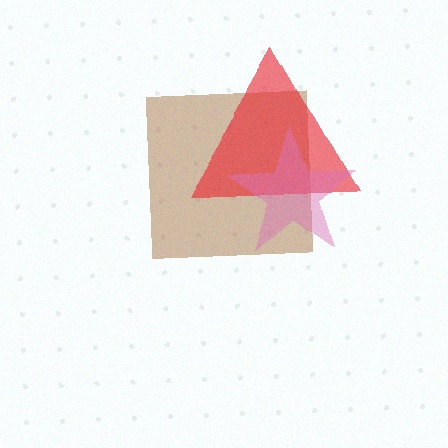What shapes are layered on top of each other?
The layered shapes are: a brown square, a red triangle, a pink star.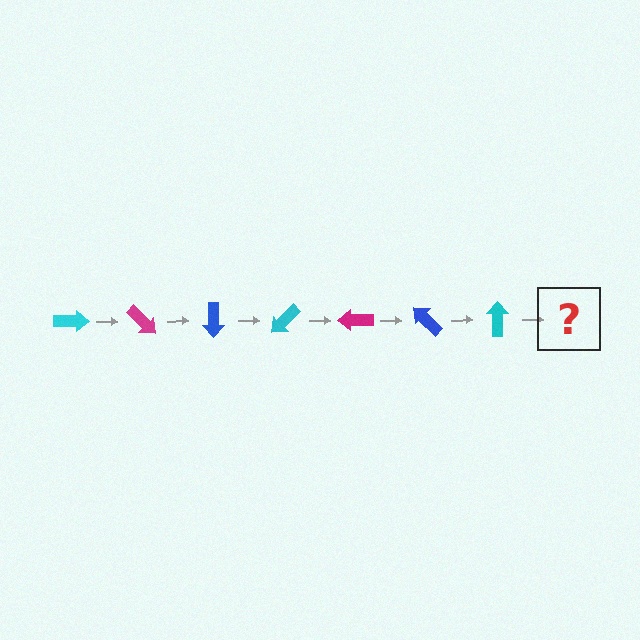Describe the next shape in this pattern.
It should be a magenta arrow, rotated 315 degrees from the start.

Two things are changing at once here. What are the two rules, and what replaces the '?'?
The two rules are that it rotates 45 degrees each step and the color cycles through cyan, magenta, and blue. The '?' should be a magenta arrow, rotated 315 degrees from the start.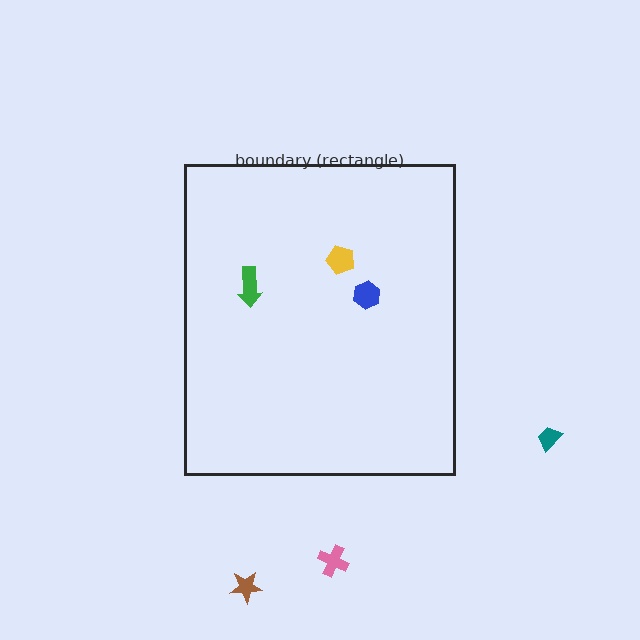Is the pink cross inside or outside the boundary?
Outside.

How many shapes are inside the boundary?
3 inside, 3 outside.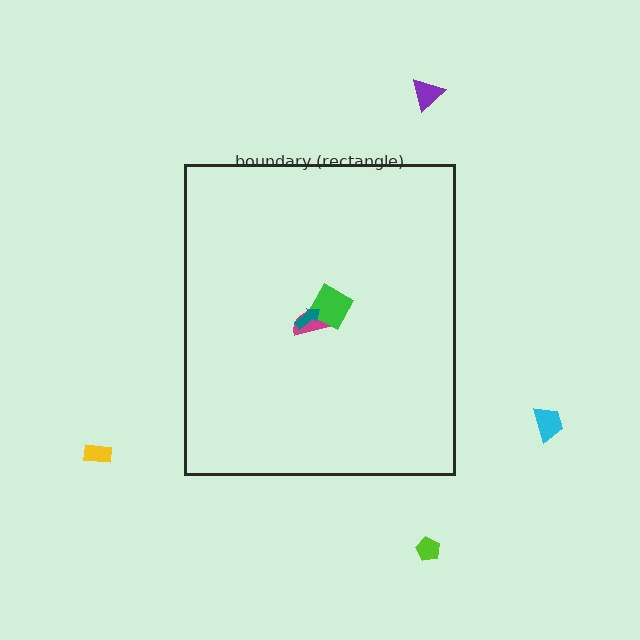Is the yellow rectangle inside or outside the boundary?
Outside.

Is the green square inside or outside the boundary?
Inside.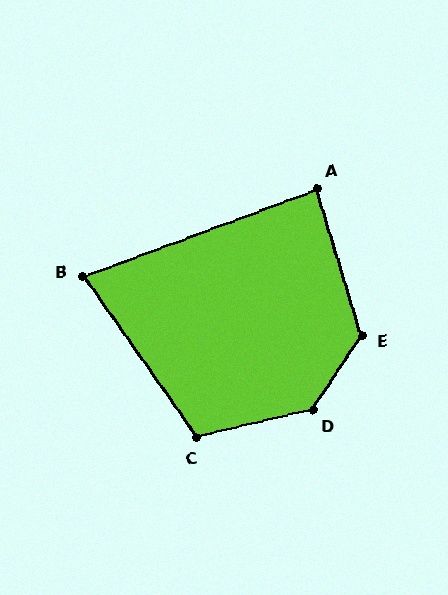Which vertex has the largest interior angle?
D, at approximately 137 degrees.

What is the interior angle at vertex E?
Approximately 129 degrees (obtuse).